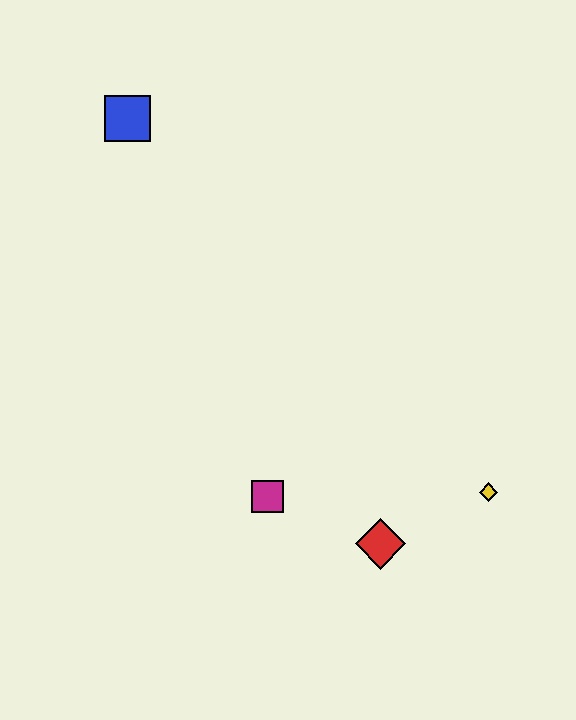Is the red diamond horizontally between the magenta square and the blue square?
No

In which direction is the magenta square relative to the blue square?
The magenta square is below the blue square.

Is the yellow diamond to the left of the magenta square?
No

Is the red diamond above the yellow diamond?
No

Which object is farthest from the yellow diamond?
The blue square is farthest from the yellow diamond.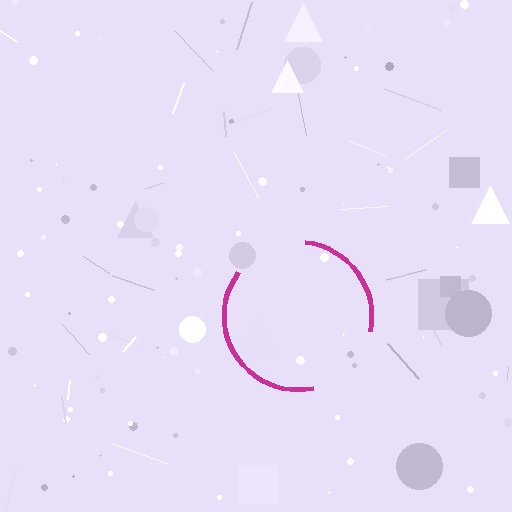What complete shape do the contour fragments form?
The contour fragments form a circle.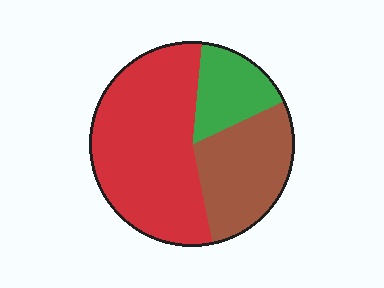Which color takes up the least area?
Green, at roughly 15%.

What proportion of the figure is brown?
Brown covers 28% of the figure.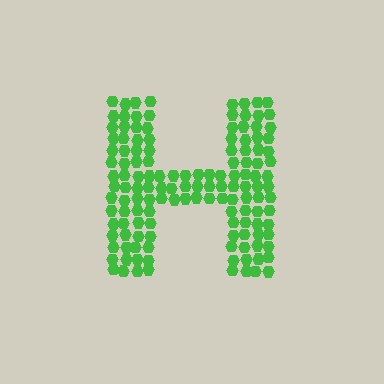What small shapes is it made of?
It is made of small hexagons.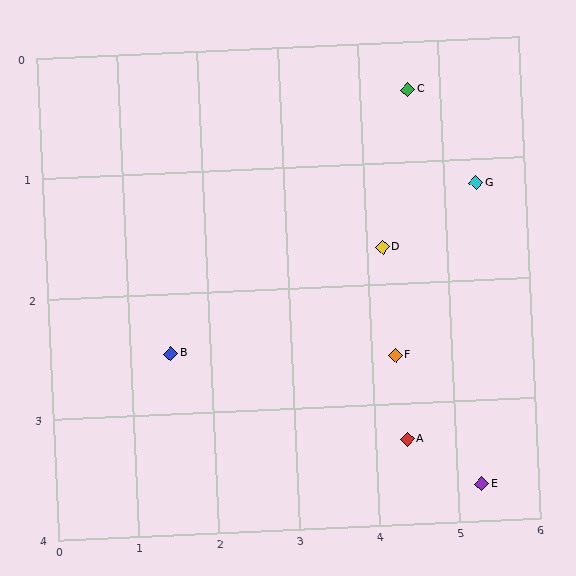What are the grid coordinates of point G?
Point G is at approximately (5.4, 1.2).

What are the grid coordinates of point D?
Point D is at approximately (4.2, 1.7).